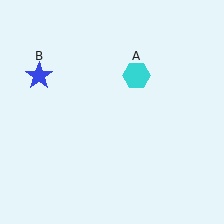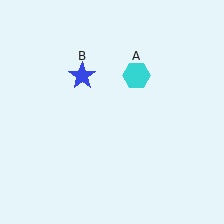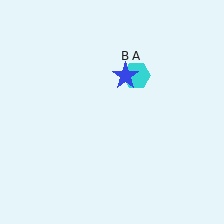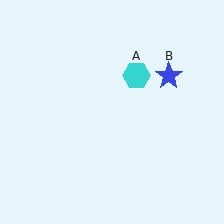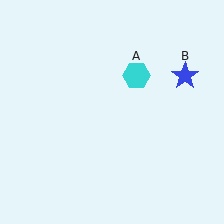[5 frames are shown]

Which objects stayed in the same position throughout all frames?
Cyan hexagon (object A) remained stationary.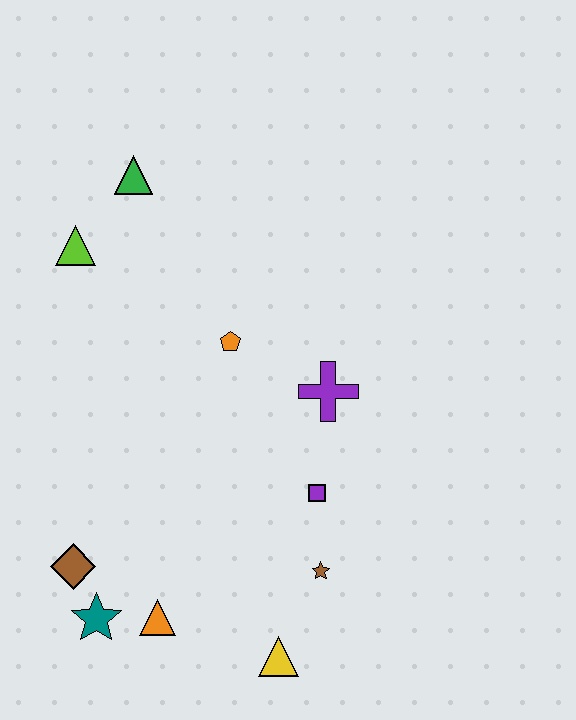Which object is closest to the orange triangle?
The teal star is closest to the orange triangle.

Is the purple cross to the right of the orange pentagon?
Yes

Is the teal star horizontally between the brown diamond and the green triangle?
Yes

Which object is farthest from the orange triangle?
The green triangle is farthest from the orange triangle.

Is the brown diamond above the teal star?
Yes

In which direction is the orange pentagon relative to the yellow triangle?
The orange pentagon is above the yellow triangle.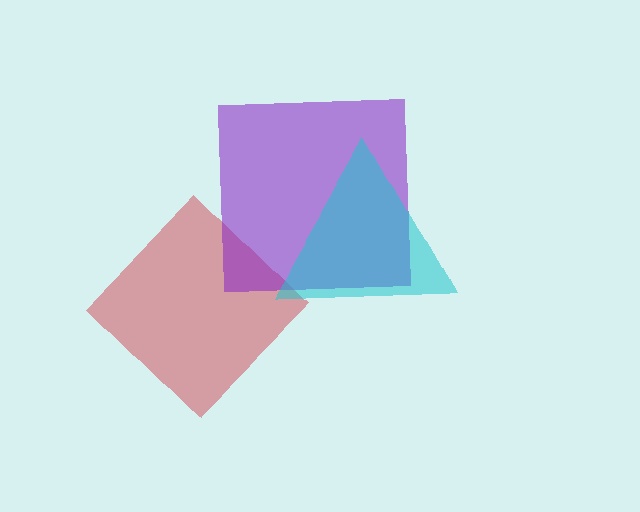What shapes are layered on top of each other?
The layered shapes are: a red diamond, a purple square, a cyan triangle.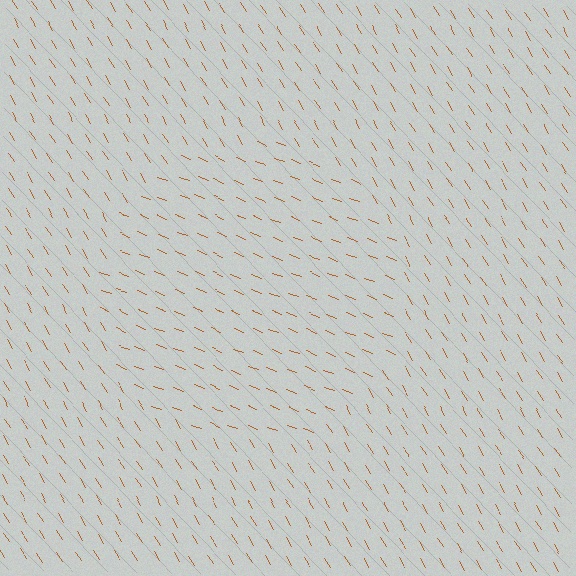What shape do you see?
I see a circle.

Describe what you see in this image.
The image is filled with small brown line segments. A circle region in the image has lines oriented differently from the surrounding lines, creating a visible texture boundary.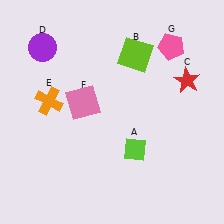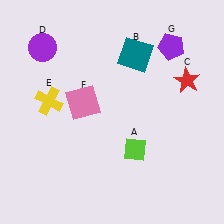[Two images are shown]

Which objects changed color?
B changed from lime to teal. E changed from orange to yellow. G changed from pink to purple.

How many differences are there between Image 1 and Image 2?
There are 3 differences between the two images.